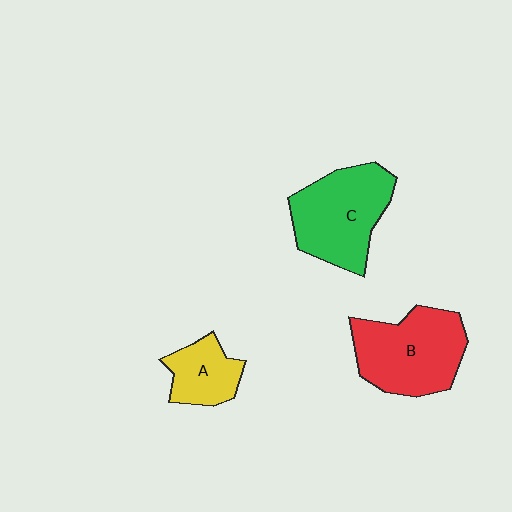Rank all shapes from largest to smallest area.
From largest to smallest: B (red), C (green), A (yellow).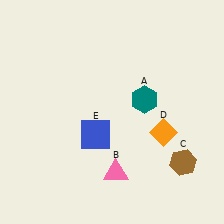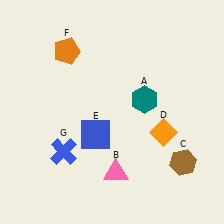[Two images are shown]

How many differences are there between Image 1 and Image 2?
There are 2 differences between the two images.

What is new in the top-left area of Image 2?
An orange pentagon (F) was added in the top-left area of Image 2.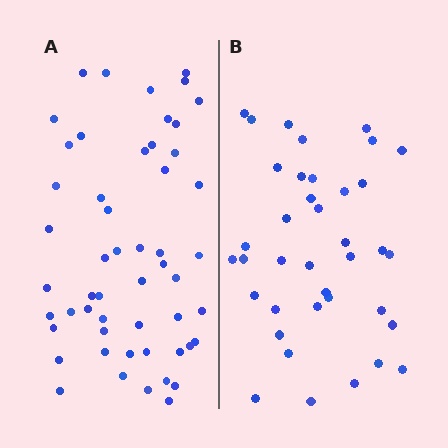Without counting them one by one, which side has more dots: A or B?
Region A (the left region) has more dots.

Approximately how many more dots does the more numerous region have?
Region A has approximately 15 more dots than region B.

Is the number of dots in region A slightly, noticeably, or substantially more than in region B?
Region A has noticeably more, but not dramatically so. The ratio is roughly 1.4 to 1.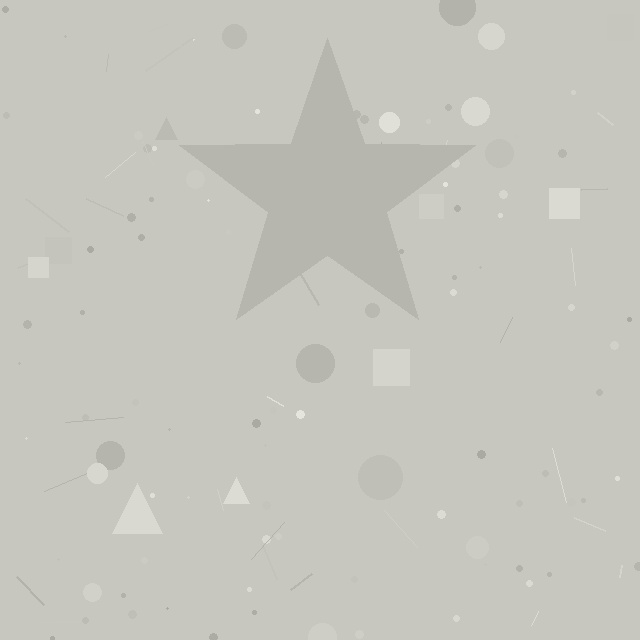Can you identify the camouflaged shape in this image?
The camouflaged shape is a star.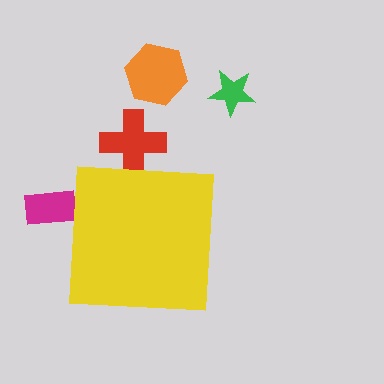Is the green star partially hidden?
No, the green star is fully visible.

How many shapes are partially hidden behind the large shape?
2 shapes are partially hidden.